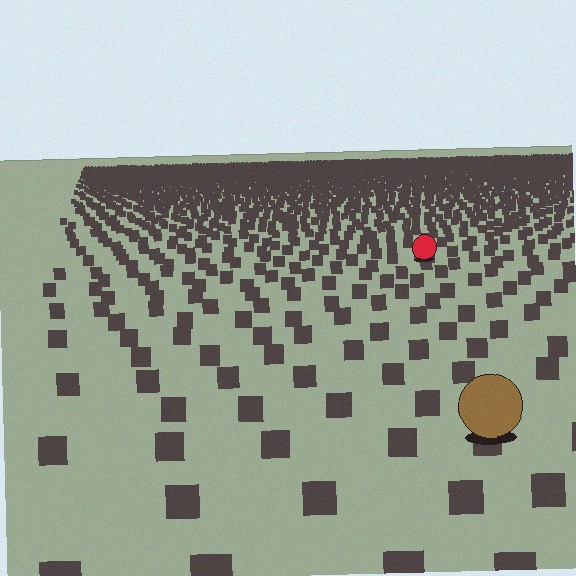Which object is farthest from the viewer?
The red circle is farthest from the viewer. It appears smaller and the ground texture around it is denser.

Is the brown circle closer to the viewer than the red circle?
Yes. The brown circle is closer — you can tell from the texture gradient: the ground texture is coarser near it.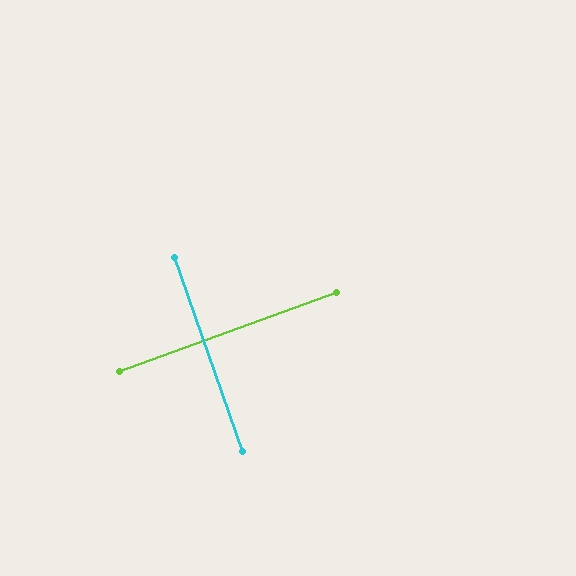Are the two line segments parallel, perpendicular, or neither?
Perpendicular — they meet at approximately 89°.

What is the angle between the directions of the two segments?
Approximately 89 degrees.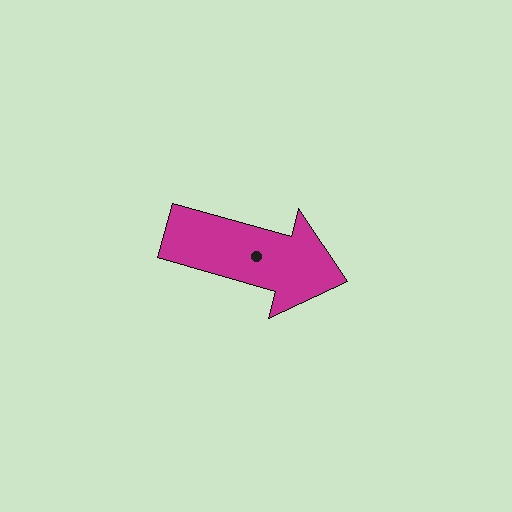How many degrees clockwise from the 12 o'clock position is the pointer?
Approximately 106 degrees.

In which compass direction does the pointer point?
East.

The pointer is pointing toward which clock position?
Roughly 4 o'clock.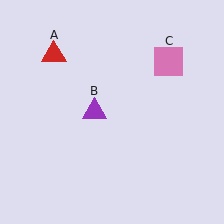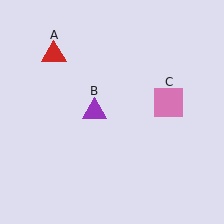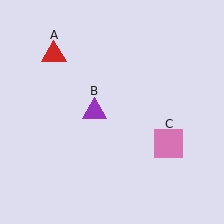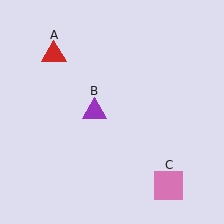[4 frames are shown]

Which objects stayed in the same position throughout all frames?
Red triangle (object A) and purple triangle (object B) remained stationary.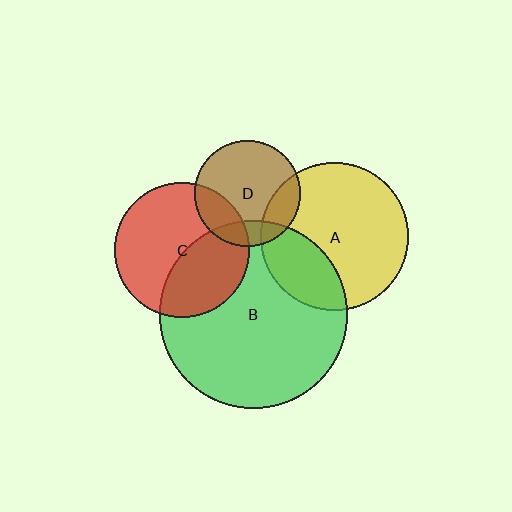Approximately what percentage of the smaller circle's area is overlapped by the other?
Approximately 20%.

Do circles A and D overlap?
Yes.